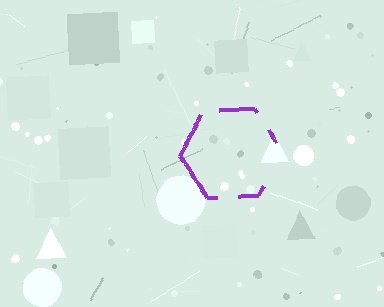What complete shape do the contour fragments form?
The contour fragments form a hexagon.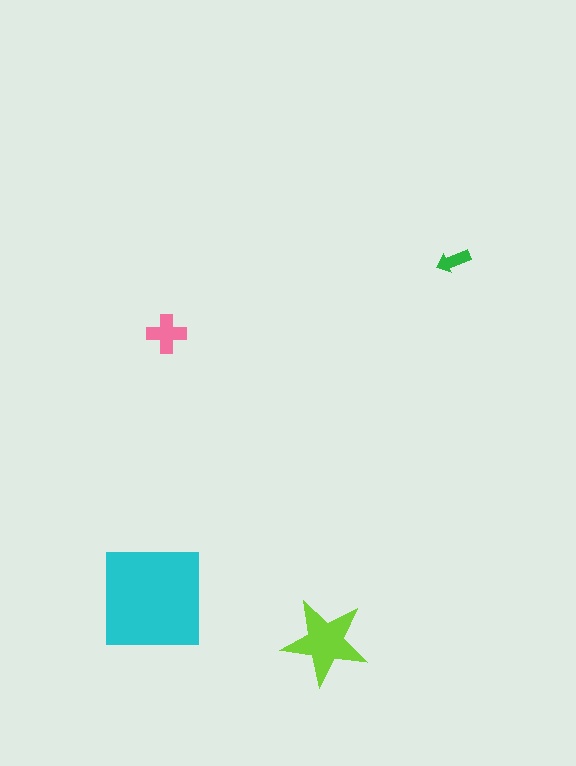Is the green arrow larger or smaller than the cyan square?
Smaller.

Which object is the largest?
The cyan square.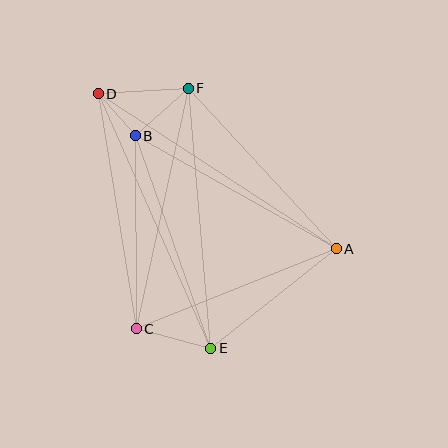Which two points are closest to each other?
Points B and D are closest to each other.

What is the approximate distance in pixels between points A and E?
The distance between A and E is approximately 160 pixels.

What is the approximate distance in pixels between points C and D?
The distance between C and D is approximately 238 pixels.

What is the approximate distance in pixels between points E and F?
The distance between E and F is approximately 261 pixels.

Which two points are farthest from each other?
Points A and D are farthest from each other.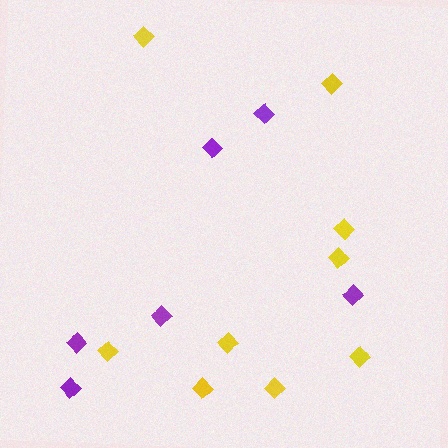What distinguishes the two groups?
There are 2 groups: one group of yellow diamonds (9) and one group of purple diamonds (6).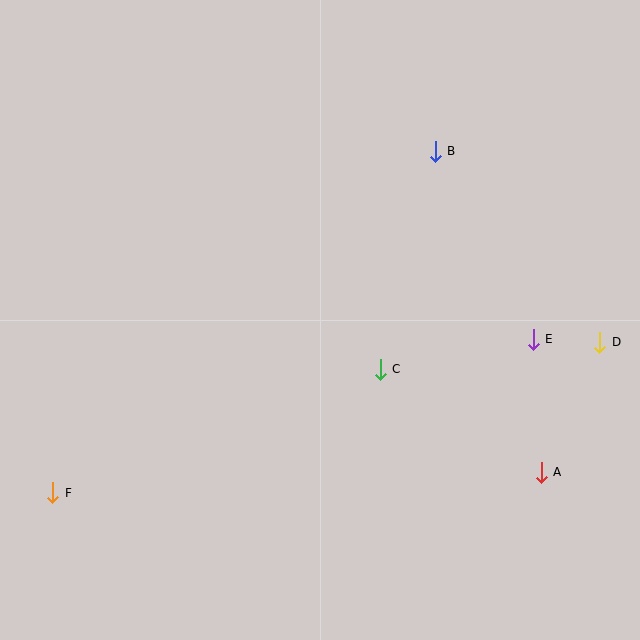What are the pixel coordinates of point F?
Point F is at (53, 493).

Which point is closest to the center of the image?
Point C at (380, 370) is closest to the center.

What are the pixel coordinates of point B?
Point B is at (435, 151).